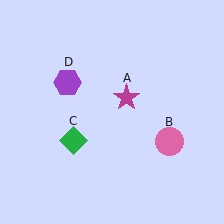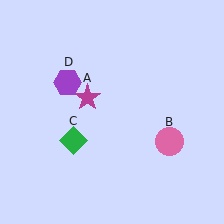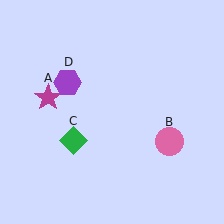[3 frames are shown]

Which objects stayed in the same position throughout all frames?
Pink circle (object B) and green diamond (object C) and purple hexagon (object D) remained stationary.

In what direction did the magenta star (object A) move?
The magenta star (object A) moved left.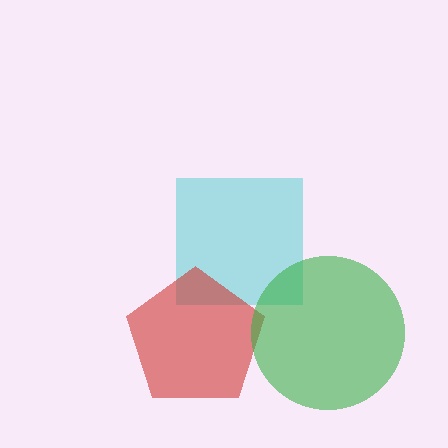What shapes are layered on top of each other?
The layered shapes are: a cyan square, a red pentagon, a green circle.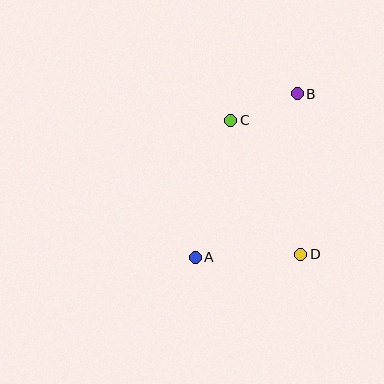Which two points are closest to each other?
Points B and C are closest to each other.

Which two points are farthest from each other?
Points A and B are farthest from each other.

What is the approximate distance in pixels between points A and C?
The distance between A and C is approximately 141 pixels.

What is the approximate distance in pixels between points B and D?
The distance between B and D is approximately 161 pixels.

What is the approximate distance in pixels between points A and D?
The distance between A and D is approximately 106 pixels.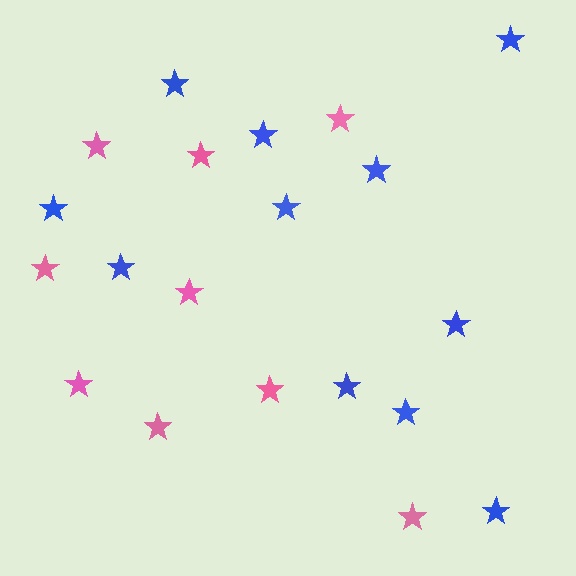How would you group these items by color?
There are 2 groups: one group of blue stars (11) and one group of pink stars (9).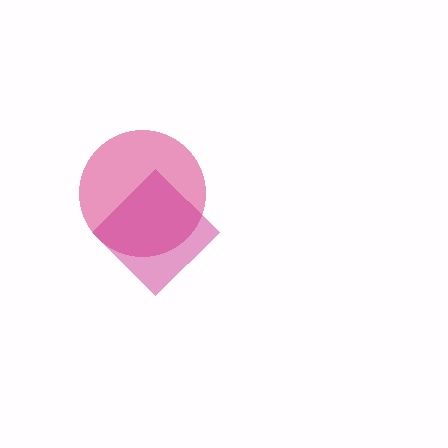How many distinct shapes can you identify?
There are 2 distinct shapes: a pink circle, a magenta diamond.